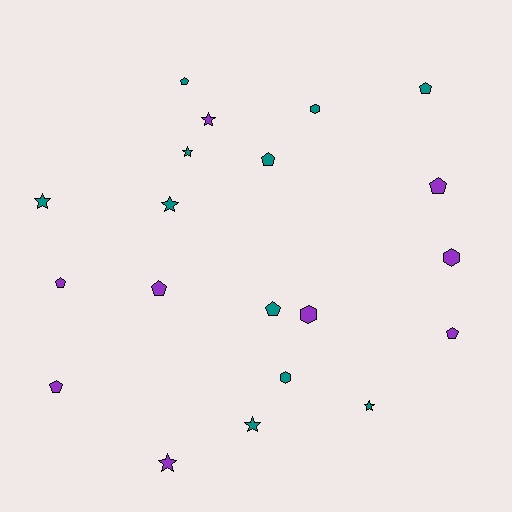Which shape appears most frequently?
Pentagon, with 9 objects.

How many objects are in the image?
There are 20 objects.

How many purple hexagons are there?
There are 2 purple hexagons.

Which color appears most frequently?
Teal, with 11 objects.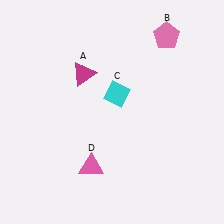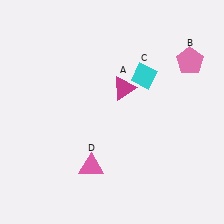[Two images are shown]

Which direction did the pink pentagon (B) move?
The pink pentagon (B) moved down.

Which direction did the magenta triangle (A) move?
The magenta triangle (A) moved right.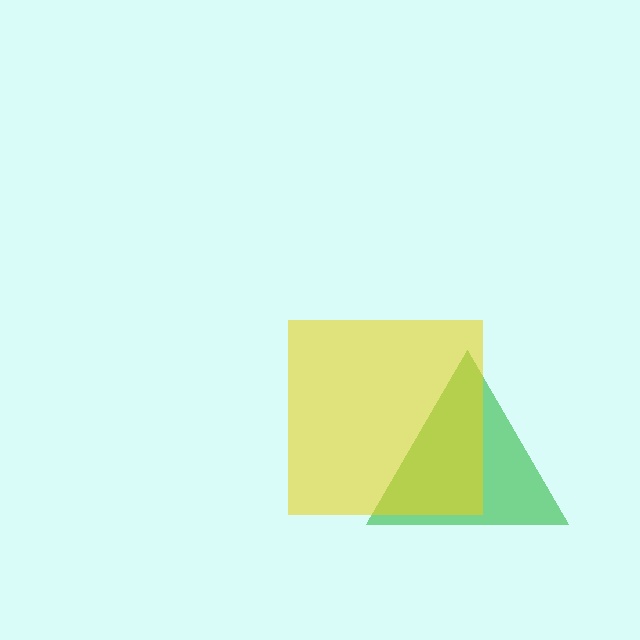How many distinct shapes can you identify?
There are 2 distinct shapes: a green triangle, a yellow square.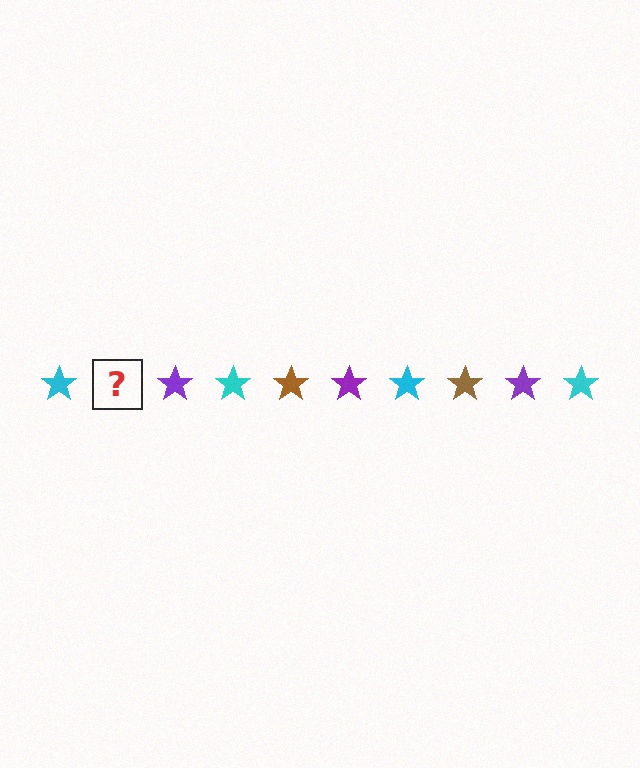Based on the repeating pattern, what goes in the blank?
The blank should be a brown star.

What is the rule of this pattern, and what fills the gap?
The rule is that the pattern cycles through cyan, brown, purple stars. The gap should be filled with a brown star.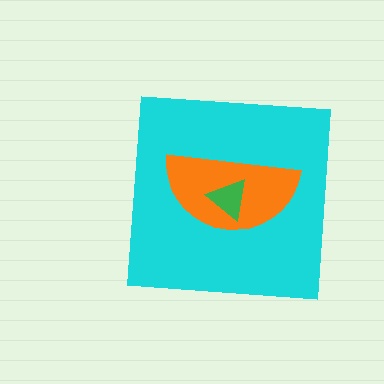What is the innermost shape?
The green triangle.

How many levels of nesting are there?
3.